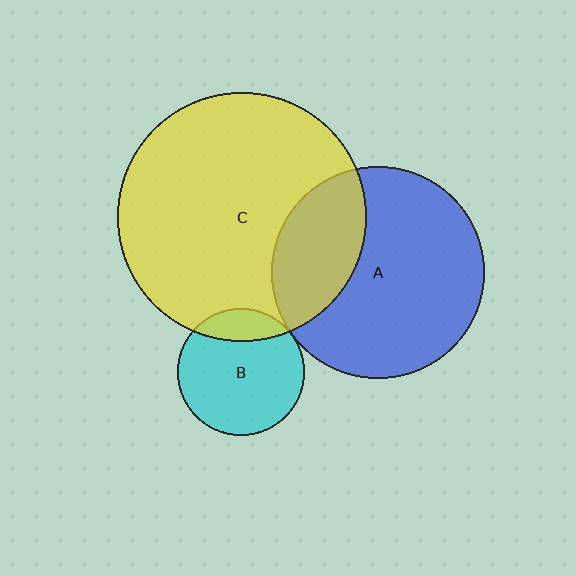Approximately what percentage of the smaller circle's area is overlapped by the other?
Approximately 20%.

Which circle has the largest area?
Circle C (yellow).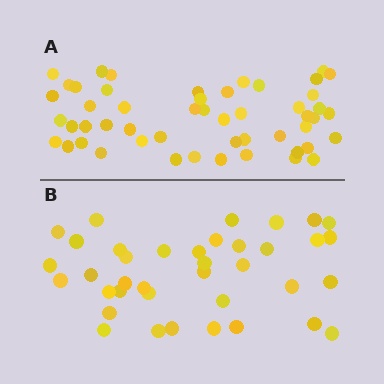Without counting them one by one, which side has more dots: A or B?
Region A (the top region) has more dots.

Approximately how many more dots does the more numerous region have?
Region A has approximately 15 more dots than region B.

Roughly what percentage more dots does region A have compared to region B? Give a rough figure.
About 35% more.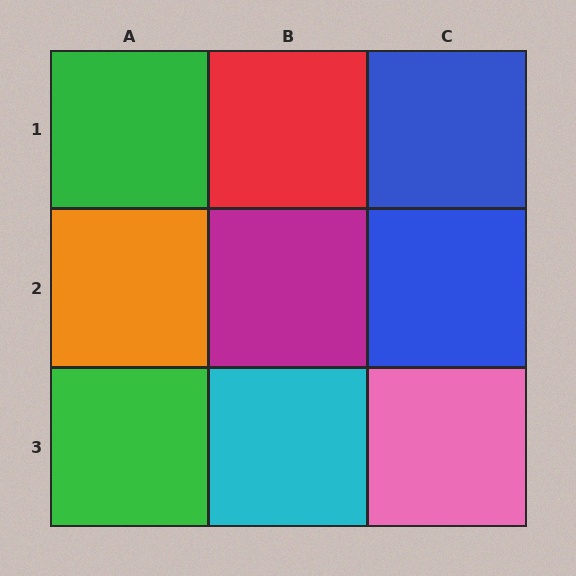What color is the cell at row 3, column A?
Green.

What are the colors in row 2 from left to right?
Orange, magenta, blue.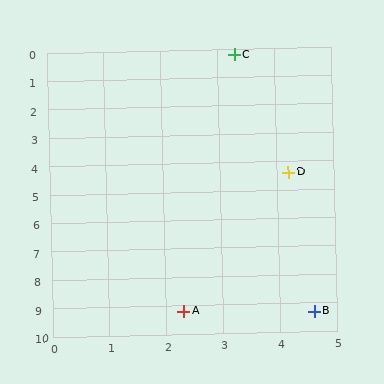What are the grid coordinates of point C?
Point C is at approximately (3.3, 0.2).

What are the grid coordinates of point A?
Point A is at approximately (2.3, 9.2).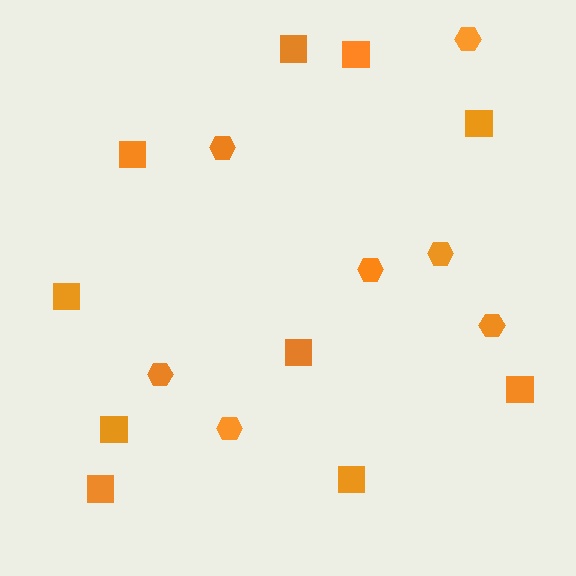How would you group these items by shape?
There are 2 groups: one group of squares (10) and one group of hexagons (7).